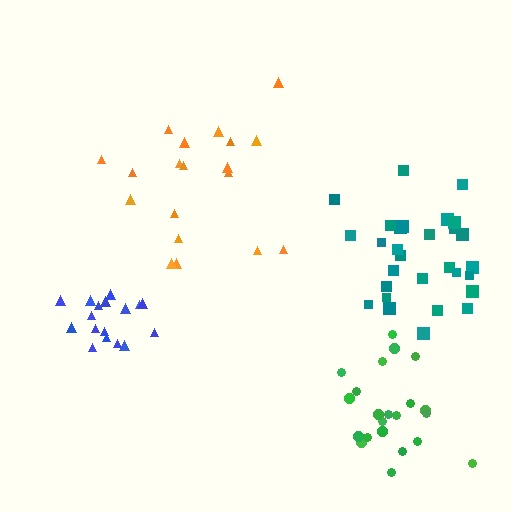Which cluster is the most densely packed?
Blue.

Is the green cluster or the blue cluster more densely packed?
Blue.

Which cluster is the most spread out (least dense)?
Orange.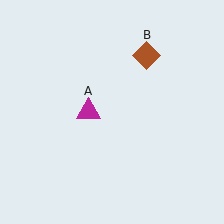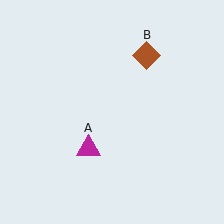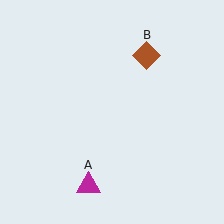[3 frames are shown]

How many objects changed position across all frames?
1 object changed position: magenta triangle (object A).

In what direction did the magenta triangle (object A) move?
The magenta triangle (object A) moved down.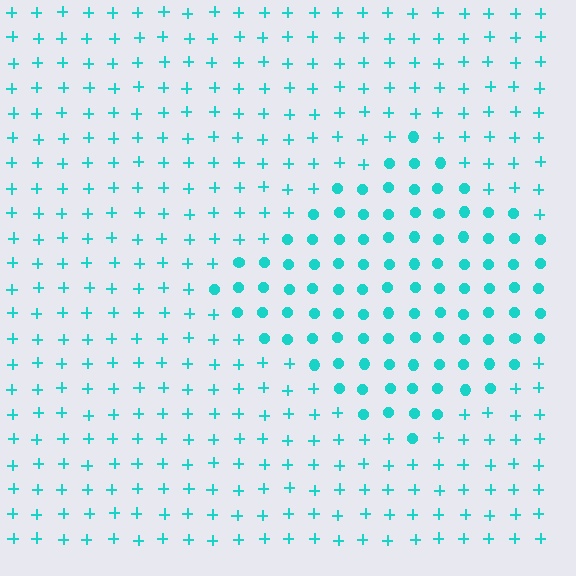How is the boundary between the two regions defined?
The boundary is defined by a change in element shape: circles inside vs. plus signs outside. All elements share the same color and spacing.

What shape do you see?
I see a diamond.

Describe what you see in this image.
The image is filled with small cyan elements arranged in a uniform grid. A diamond-shaped region contains circles, while the surrounding area contains plus signs. The boundary is defined purely by the change in element shape.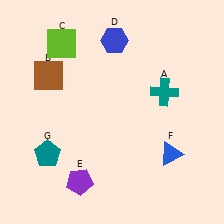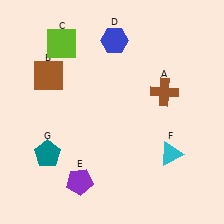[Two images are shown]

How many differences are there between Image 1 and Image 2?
There are 2 differences between the two images.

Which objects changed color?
A changed from teal to brown. F changed from blue to cyan.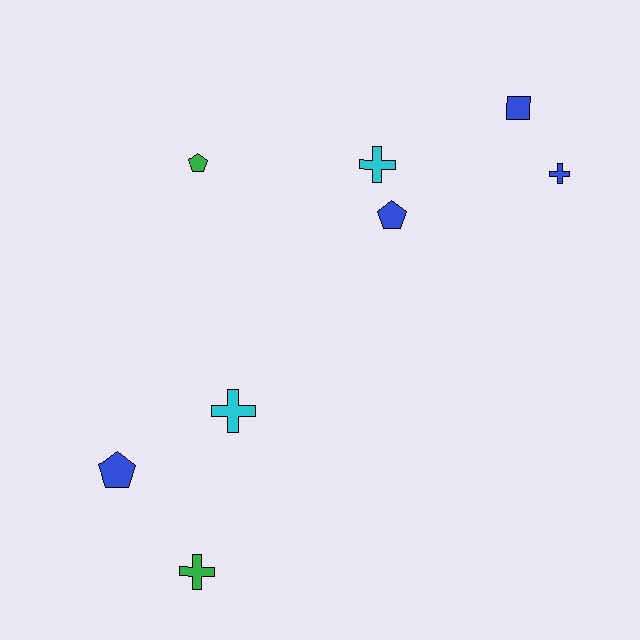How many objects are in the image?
There are 8 objects.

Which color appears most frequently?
Blue, with 4 objects.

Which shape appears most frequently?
Cross, with 4 objects.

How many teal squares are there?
There are no teal squares.